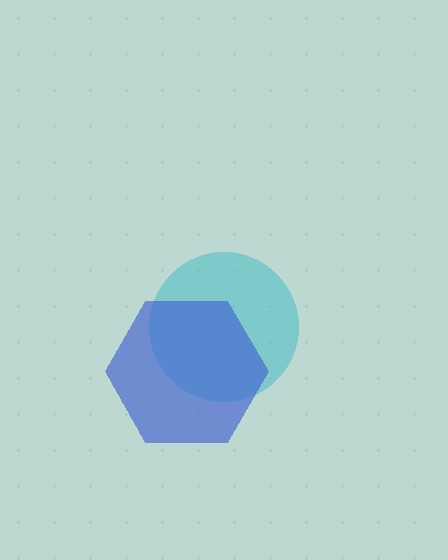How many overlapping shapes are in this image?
There are 2 overlapping shapes in the image.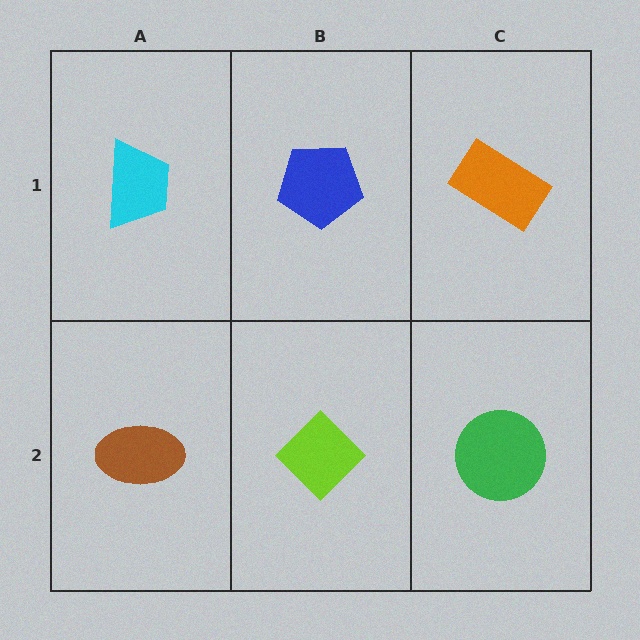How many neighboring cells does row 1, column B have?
3.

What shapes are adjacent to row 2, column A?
A cyan trapezoid (row 1, column A), a lime diamond (row 2, column B).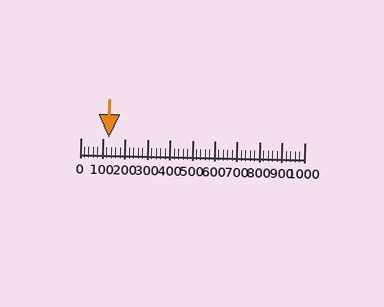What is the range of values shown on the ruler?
The ruler shows values from 0 to 1000.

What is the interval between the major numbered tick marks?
The major tick marks are spaced 100 units apart.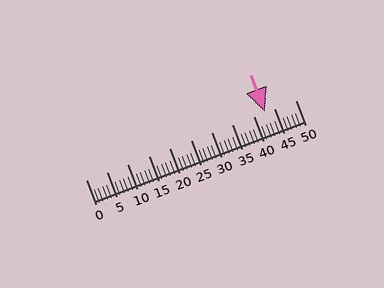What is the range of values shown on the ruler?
The ruler shows values from 0 to 50.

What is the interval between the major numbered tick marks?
The major tick marks are spaced 5 units apart.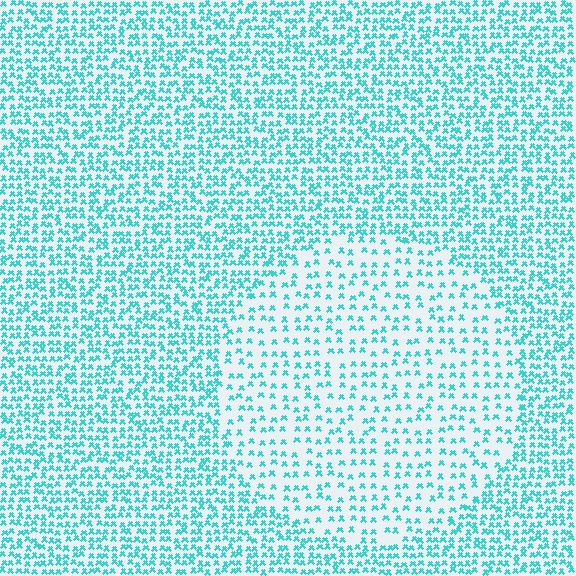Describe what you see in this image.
The image contains small cyan elements arranged at two different densities. A circle-shaped region is visible where the elements are less densely packed than the surrounding area.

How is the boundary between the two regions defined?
The boundary is defined by a change in element density (approximately 2.0x ratio). All elements are the same color, size, and shape.